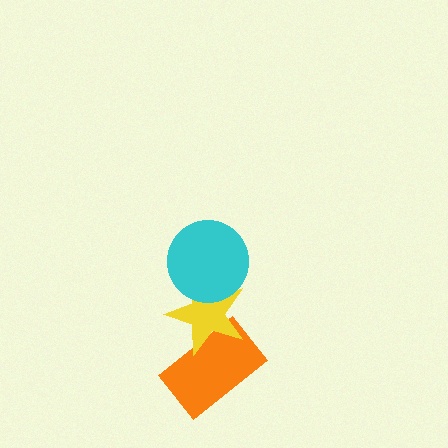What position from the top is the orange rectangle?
The orange rectangle is 3rd from the top.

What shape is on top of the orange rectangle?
The yellow star is on top of the orange rectangle.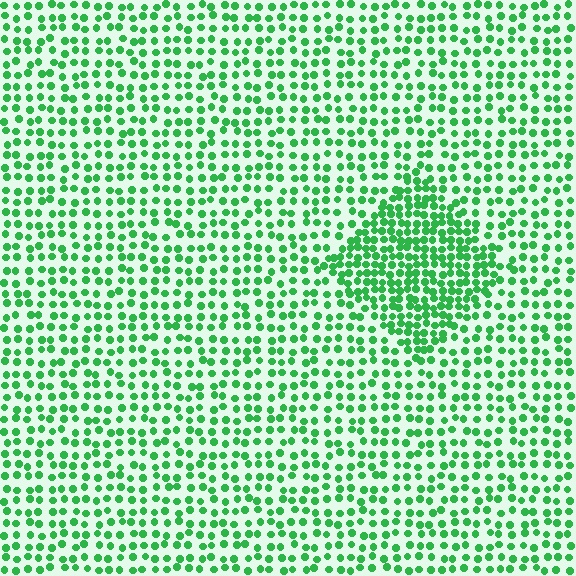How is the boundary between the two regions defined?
The boundary is defined by a change in element density (approximately 1.9x ratio). All elements are the same color, size, and shape.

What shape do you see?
I see a diamond.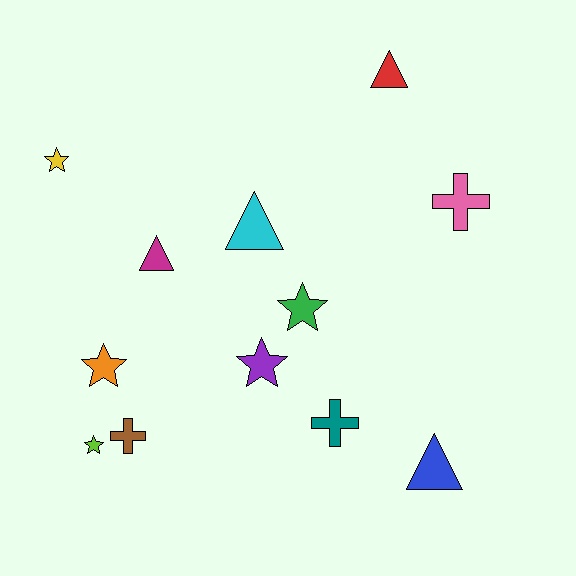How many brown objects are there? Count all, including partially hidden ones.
There is 1 brown object.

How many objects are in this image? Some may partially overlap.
There are 12 objects.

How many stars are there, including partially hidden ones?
There are 5 stars.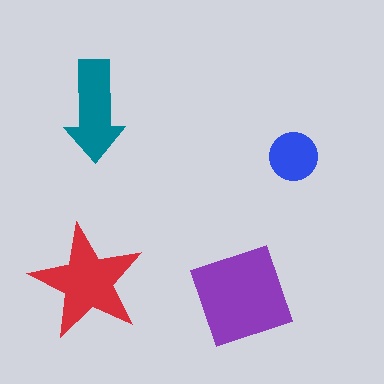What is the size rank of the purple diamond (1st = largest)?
1st.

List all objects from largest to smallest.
The purple diamond, the red star, the teal arrow, the blue circle.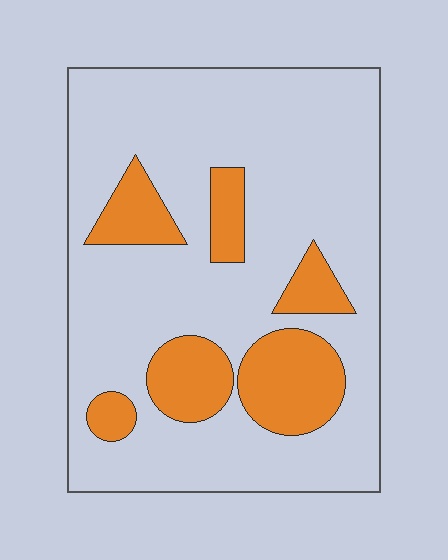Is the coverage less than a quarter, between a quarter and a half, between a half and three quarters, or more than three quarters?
Less than a quarter.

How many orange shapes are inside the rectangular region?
6.